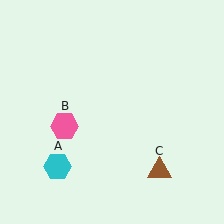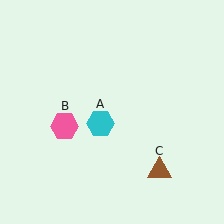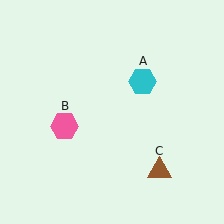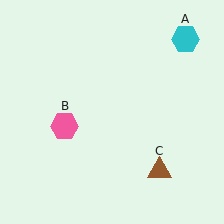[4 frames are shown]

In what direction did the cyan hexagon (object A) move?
The cyan hexagon (object A) moved up and to the right.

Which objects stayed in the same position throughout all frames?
Pink hexagon (object B) and brown triangle (object C) remained stationary.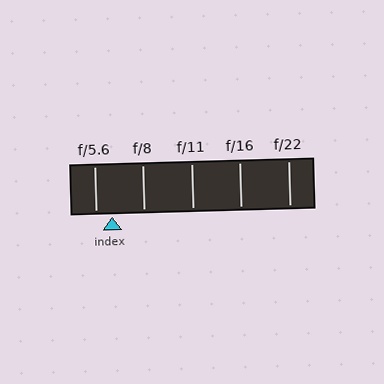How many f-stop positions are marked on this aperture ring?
There are 5 f-stop positions marked.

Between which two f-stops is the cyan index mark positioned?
The index mark is between f/5.6 and f/8.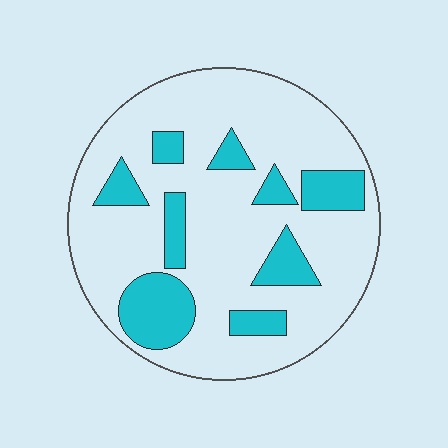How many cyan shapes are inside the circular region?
9.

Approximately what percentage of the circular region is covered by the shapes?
Approximately 25%.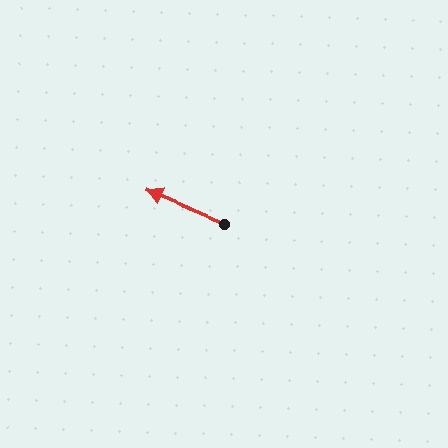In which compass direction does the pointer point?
West.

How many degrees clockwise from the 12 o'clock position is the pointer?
Approximately 292 degrees.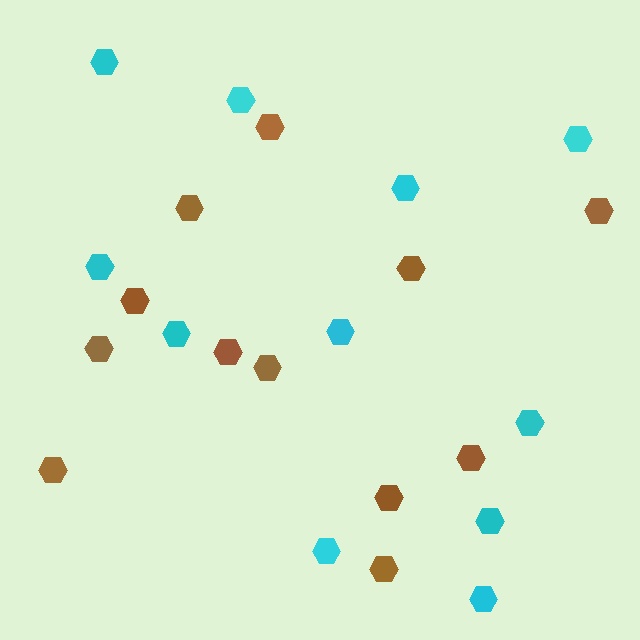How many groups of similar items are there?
There are 2 groups: one group of brown hexagons (12) and one group of cyan hexagons (11).